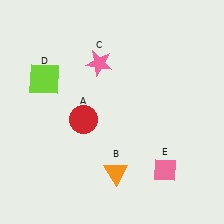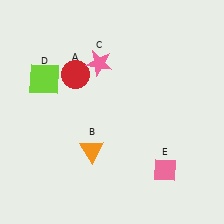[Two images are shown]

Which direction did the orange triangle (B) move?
The orange triangle (B) moved left.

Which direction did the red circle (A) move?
The red circle (A) moved up.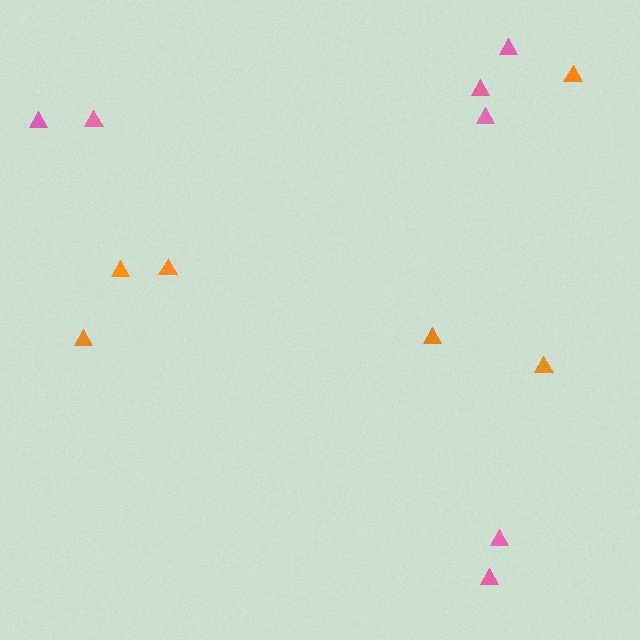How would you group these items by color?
There are 2 groups: one group of pink triangles (7) and one group of orange triangles (6).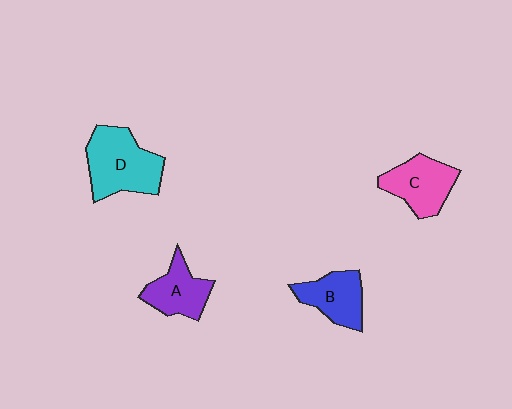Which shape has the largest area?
Shape D (cyan).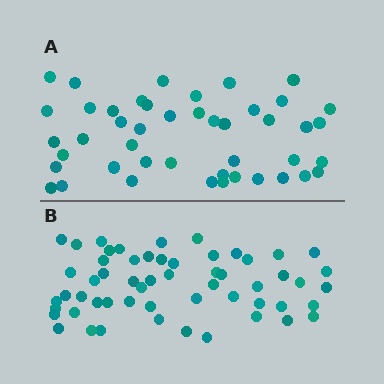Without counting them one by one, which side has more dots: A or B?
Region B (the bottom region) has more dots.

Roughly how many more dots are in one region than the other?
Region B has roughly 12 or so more dots than region A.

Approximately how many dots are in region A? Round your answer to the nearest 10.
About 40 dots. (The exact count is 45, which rounds to 40.)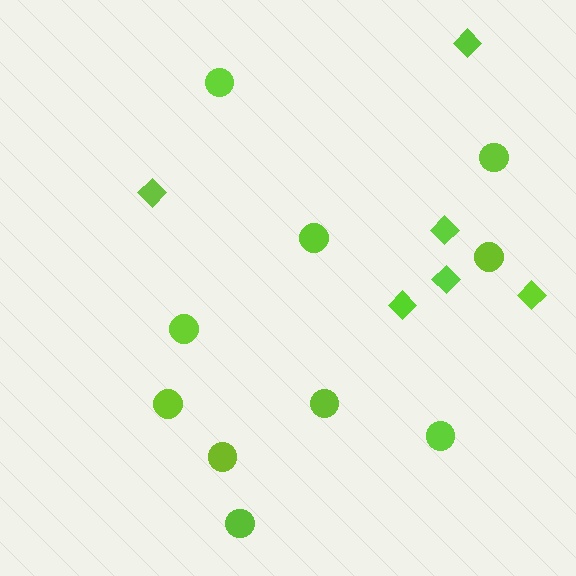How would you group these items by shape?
There are 2 groups: one group of circles (10) and one group of diamonds (6).